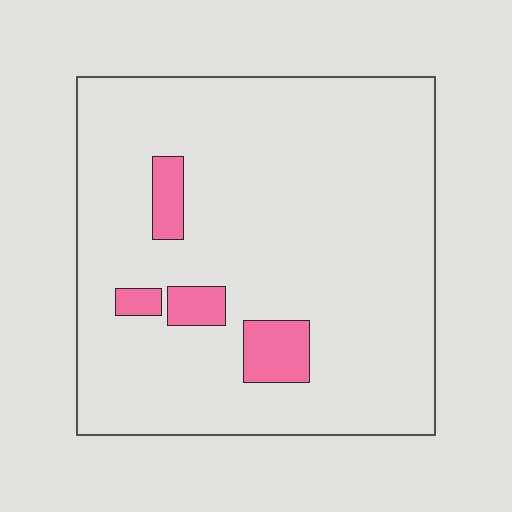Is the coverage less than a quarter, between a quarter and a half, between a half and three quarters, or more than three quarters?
Less than a quarter.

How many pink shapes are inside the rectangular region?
4.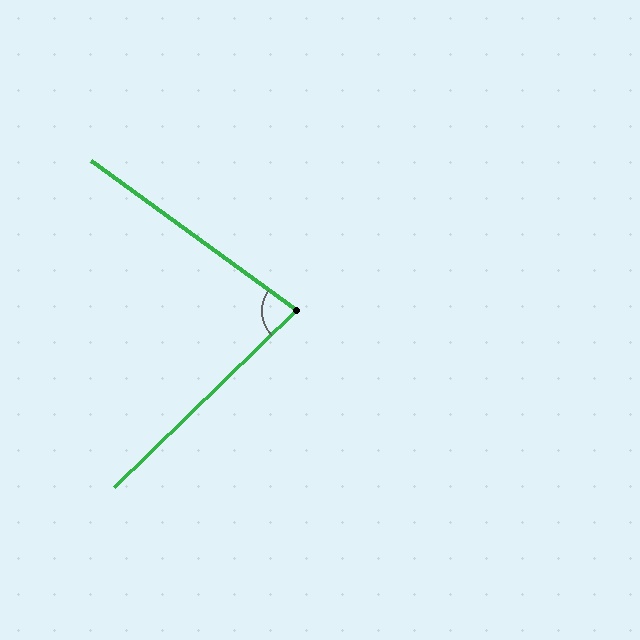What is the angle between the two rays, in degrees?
Approximately 80 degrees.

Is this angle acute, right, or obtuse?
It is acute.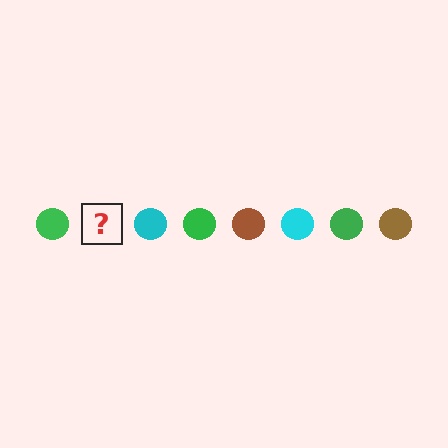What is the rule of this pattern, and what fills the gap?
The rule is that the pattern cycles through green, brown, cyan circles. The gap should be filled with a brown circle.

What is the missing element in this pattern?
The missing element is a brown circle.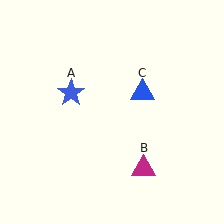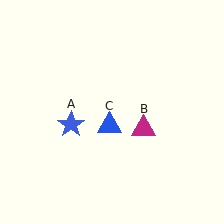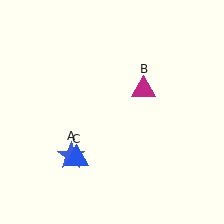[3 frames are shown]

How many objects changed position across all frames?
3 objects changed position: blue star (object A), magenta triangle (object B), blue triangle (object C).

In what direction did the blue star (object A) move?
The blue star (object A) moved down.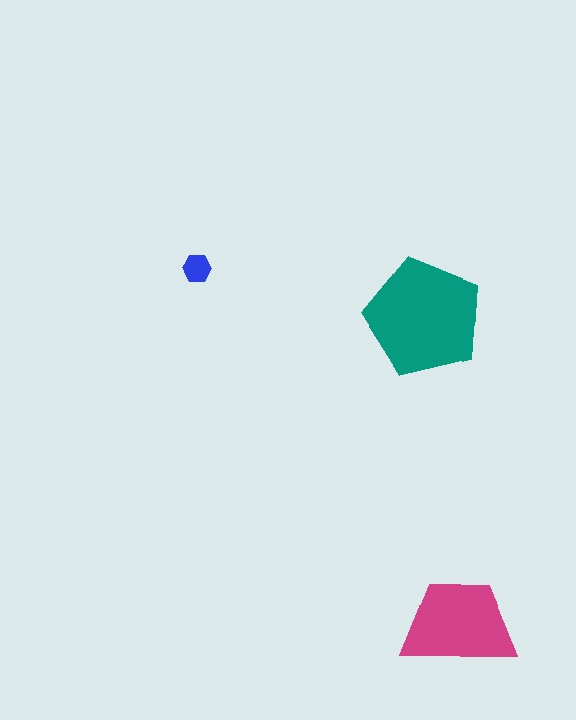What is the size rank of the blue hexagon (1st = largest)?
3rd.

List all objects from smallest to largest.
The blue hexagon, the magenta trapezoid, the teal pentagon.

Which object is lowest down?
The magenta trapezoid is bottommost.